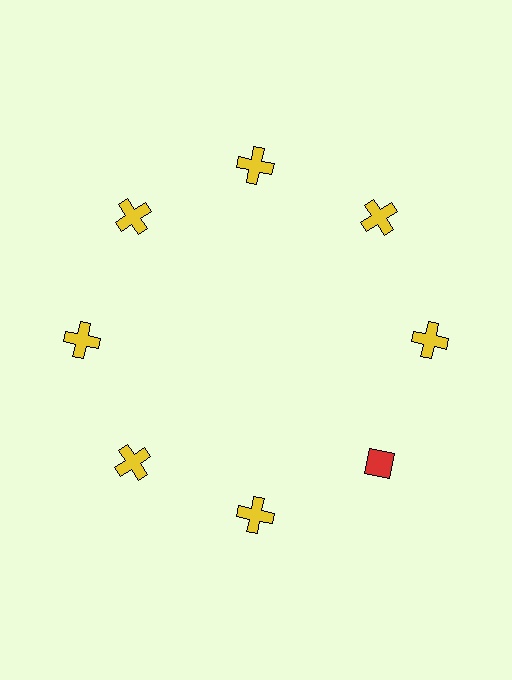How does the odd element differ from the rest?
It differs in both color (red instead of yellow) and shape (diamond instead of cross).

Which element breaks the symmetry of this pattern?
The red diamond at roughly the 4 o'clock position breaks the symmetry. All other shapes are yellow crosses.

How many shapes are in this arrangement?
There are 8 shapes arranged in a ring pattern.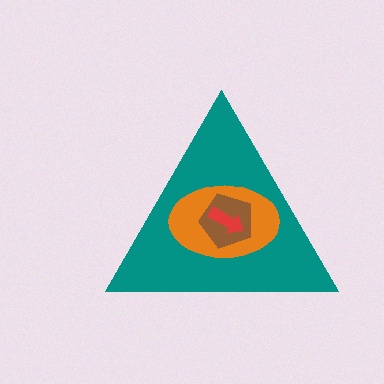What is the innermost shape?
The red arrow.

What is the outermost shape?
The teal triangle.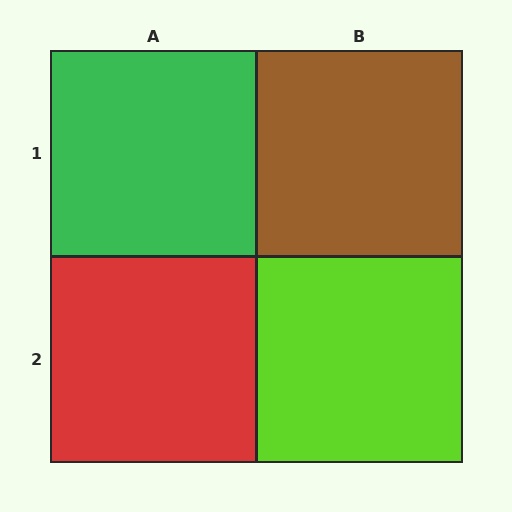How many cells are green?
1 cell is green.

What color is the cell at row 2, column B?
Lime.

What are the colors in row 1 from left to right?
Green, brown.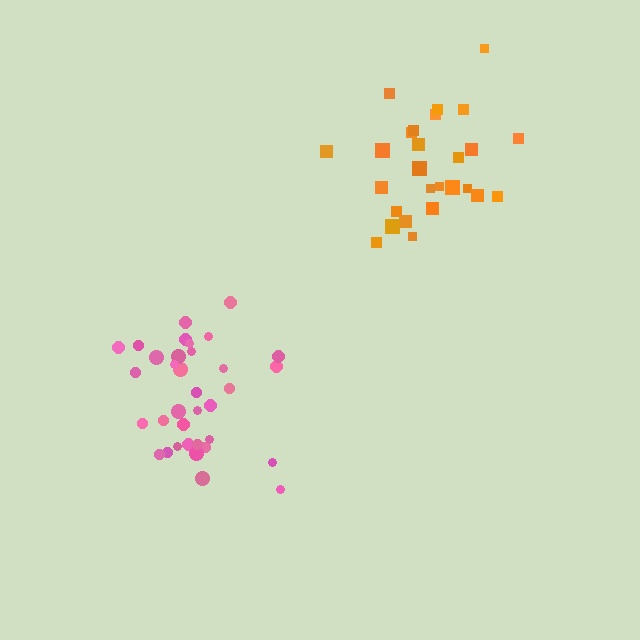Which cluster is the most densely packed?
Pink.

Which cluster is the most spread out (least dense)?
Orange.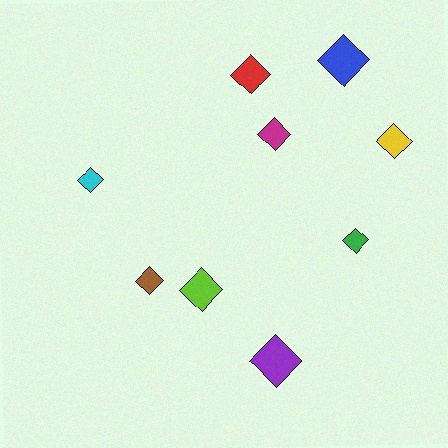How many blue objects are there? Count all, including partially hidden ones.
There is 1 blue object.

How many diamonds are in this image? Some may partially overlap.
There are 9 diamonds.